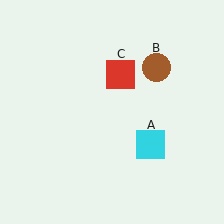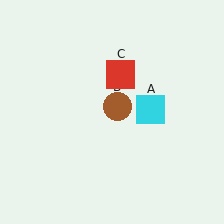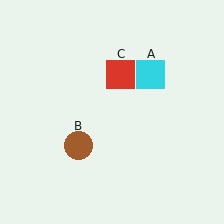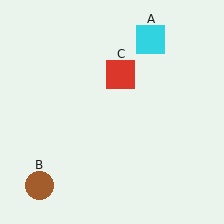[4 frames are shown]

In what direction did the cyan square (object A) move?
The cyan square (object A) moved up.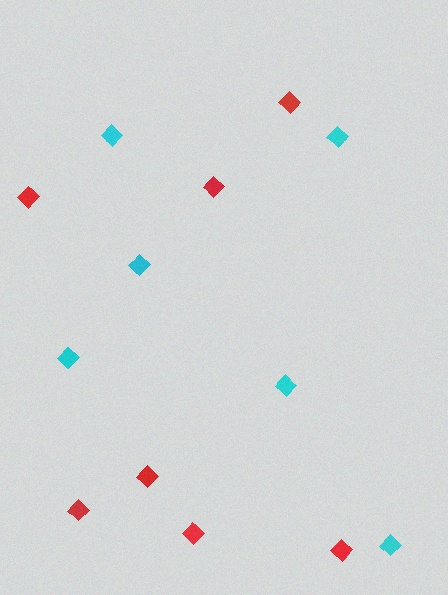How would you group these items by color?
There are 2 groups: one group of cyan diamonds (6) and one group of red diamonds (7).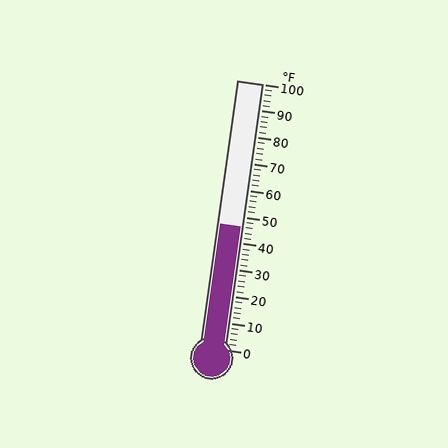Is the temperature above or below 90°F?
The temperature is below 90°F.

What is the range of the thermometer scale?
The thermometer scale ranges from 0°F to 100°F.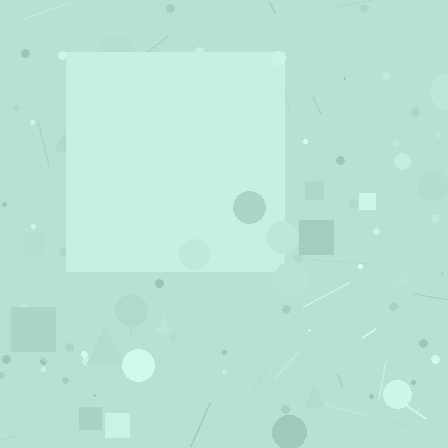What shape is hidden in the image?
A square is hidden in the image.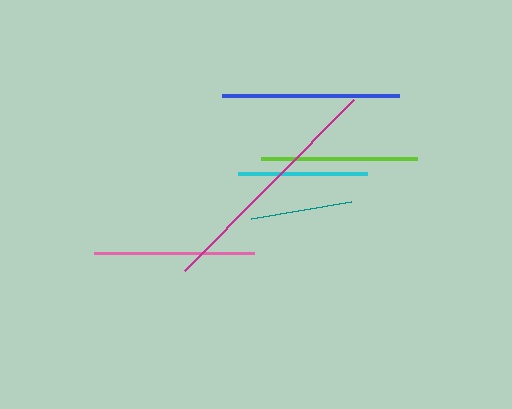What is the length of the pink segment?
The pink segment is approximately 160 pixels long.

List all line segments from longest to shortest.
From longest to shortest: magenta, blue, pink, lime, cyan, teal.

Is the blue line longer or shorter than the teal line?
The blue line is longer than the teal line.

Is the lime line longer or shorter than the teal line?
The lime line is longer than the teal line.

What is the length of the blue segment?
The blue segment is approximately 176 pixels long.